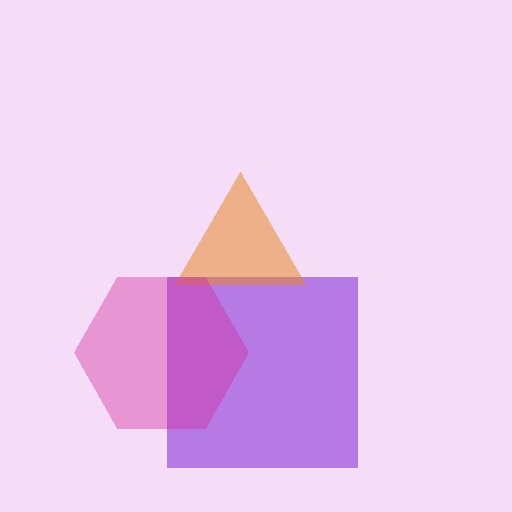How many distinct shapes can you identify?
There are 3 distinct shapes: a purple square, an orange triangle, a magenta hexagon.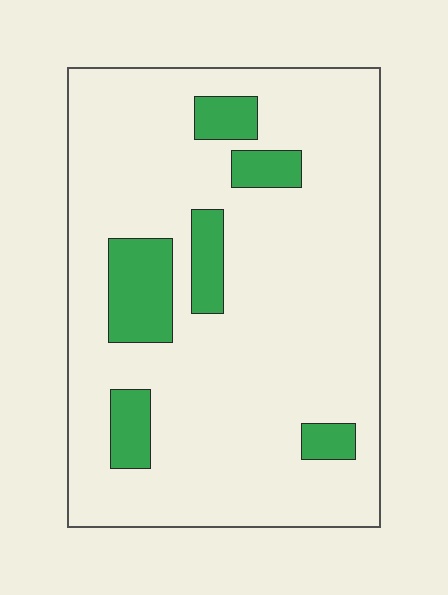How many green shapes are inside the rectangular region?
6.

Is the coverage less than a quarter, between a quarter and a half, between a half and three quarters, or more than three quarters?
Less than a quarter.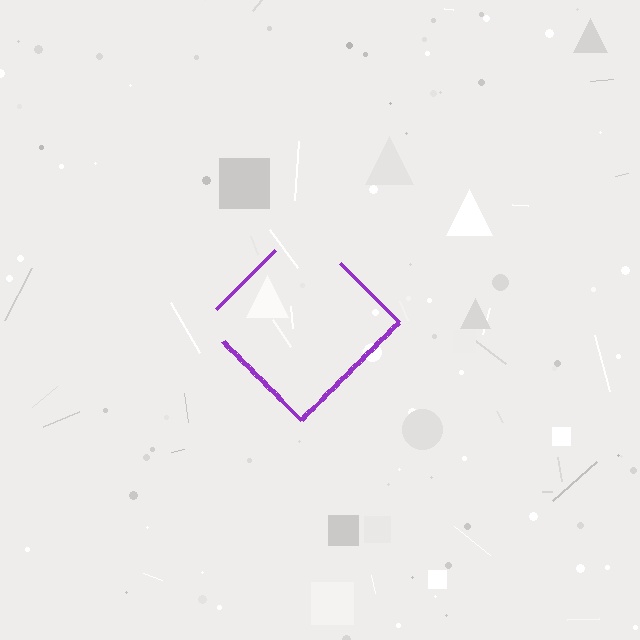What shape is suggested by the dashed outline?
The dashed outline suggests a diamond.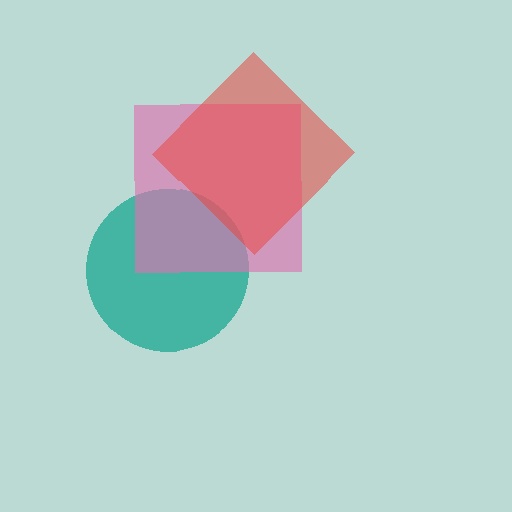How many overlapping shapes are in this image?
There are 3 overlapping shapes in the image.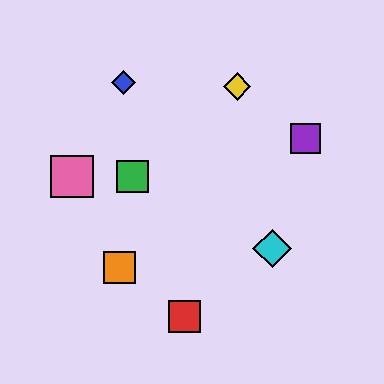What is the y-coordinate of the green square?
The green square is at y≈177.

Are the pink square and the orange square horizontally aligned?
No, the pink square is at y≈177 and the orange square is at y≈268.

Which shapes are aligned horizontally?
The green square, the pink square are aligned horizontally.